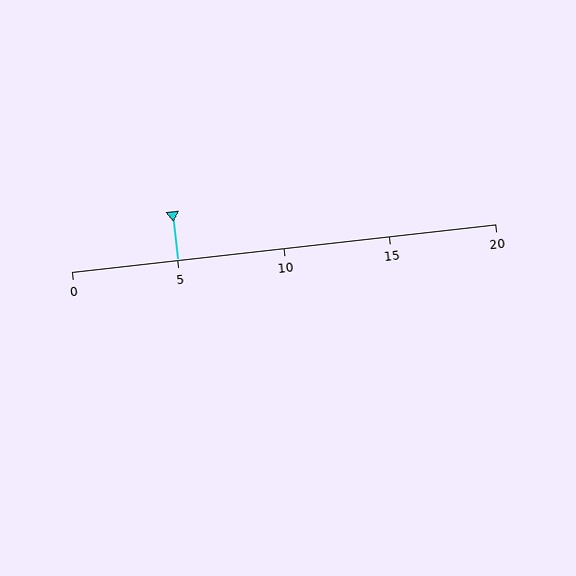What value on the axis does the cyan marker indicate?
The marker indicates approximately 5.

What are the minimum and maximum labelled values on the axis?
The axis runs from 0 to 20.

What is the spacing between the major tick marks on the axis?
The major ticks are spaced 5 apart.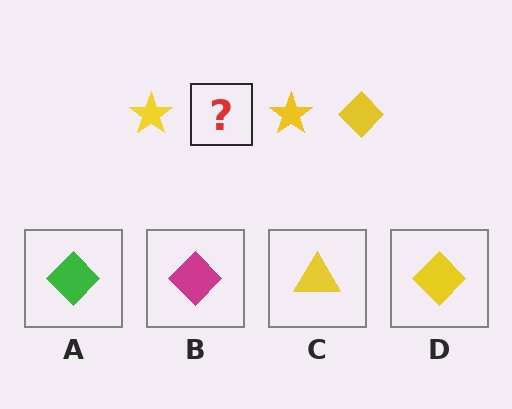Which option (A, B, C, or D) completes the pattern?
D.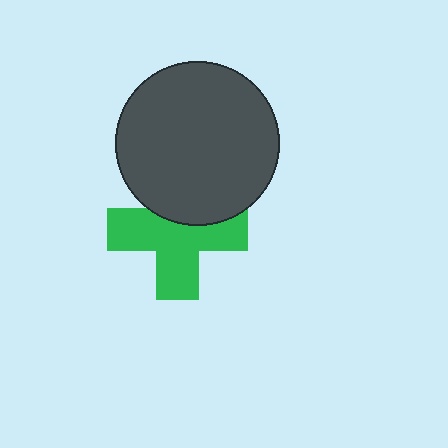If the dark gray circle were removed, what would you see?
You would see the complete green cross.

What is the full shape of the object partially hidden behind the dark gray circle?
The partially hidden object is a green cross.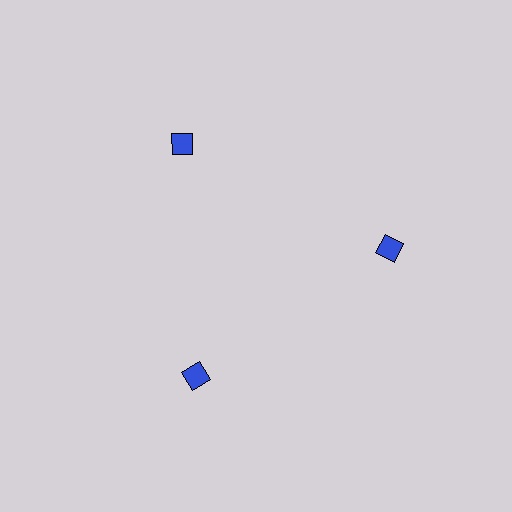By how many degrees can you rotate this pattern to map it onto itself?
The pattern maps onto itself every 120 degrees of rotation.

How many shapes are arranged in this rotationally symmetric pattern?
There are 3 shapes, arranged in 3 groups of 1.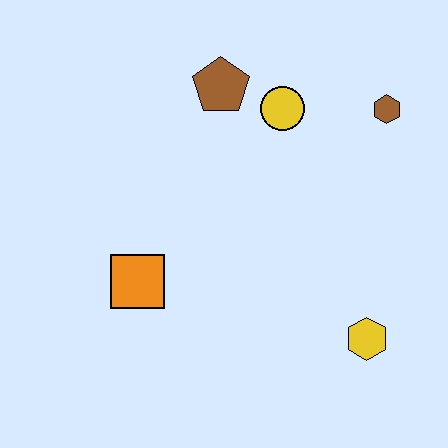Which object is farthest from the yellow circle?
The yellow hexagon is farthest from the yellow circle.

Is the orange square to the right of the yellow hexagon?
No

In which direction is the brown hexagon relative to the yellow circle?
The brown hexagon is to the right of the yellow circle.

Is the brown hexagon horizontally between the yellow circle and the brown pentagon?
No